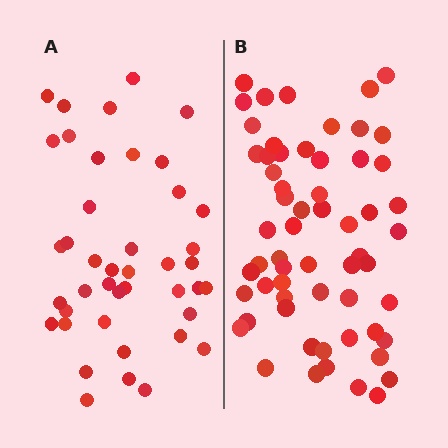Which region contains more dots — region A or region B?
Region B (the right region) has more dots.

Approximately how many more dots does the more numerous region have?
Region B has approximately 20 more dots than region A.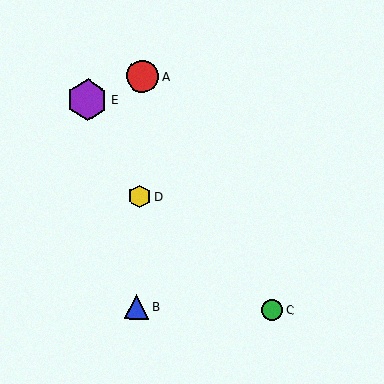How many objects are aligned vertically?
3 objects (A, B, D) are aligned vertically.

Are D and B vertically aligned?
Yes, both are at x≈140.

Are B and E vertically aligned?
No, B is at x≈137 and E is at x≈87.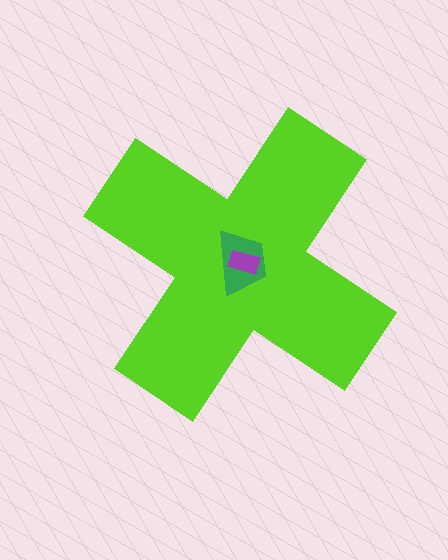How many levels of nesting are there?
3.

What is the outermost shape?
The lime cross.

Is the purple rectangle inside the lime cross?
Yes.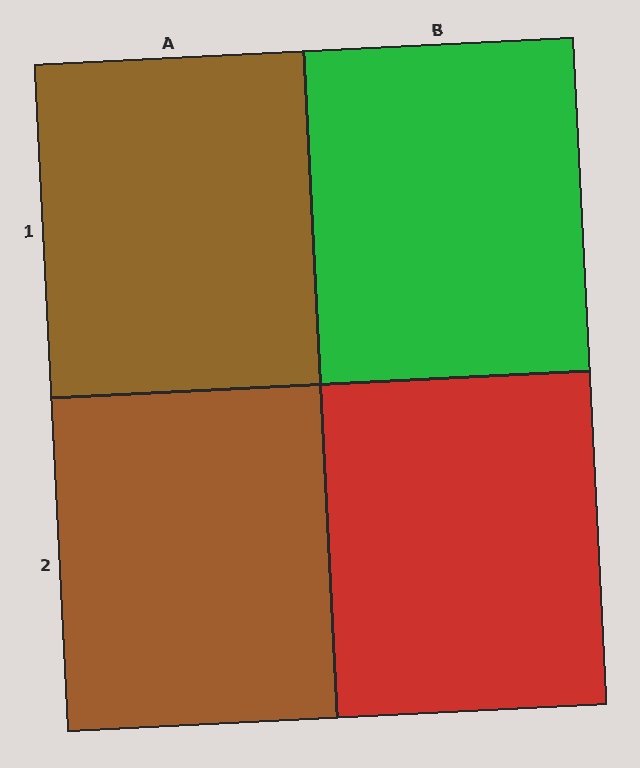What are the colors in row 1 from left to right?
Brown, green.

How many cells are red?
1 cell is red.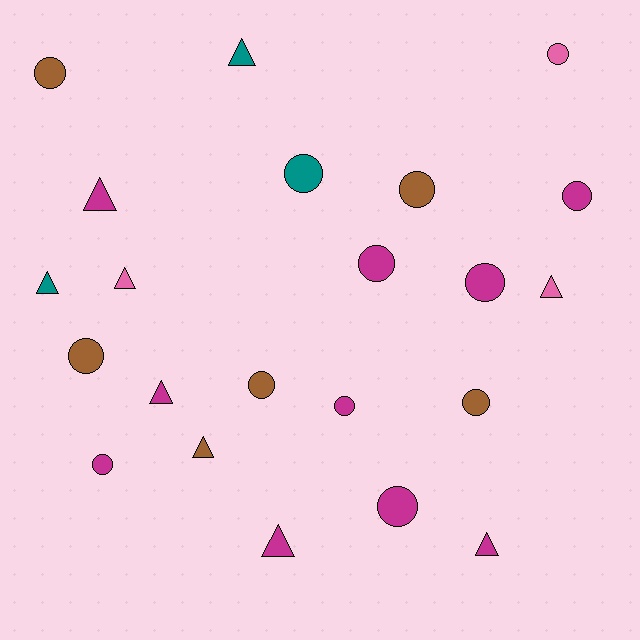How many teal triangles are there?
There are 2 teal triangles.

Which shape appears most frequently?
Circle, with 13 objects.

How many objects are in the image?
There are 22 objects.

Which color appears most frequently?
Magenta, with 10 objects.